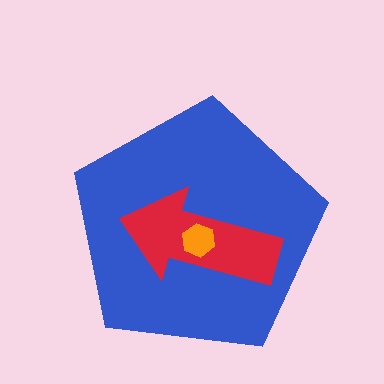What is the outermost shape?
The blue pentagon.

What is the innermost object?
The orange hexagon.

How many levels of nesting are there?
3.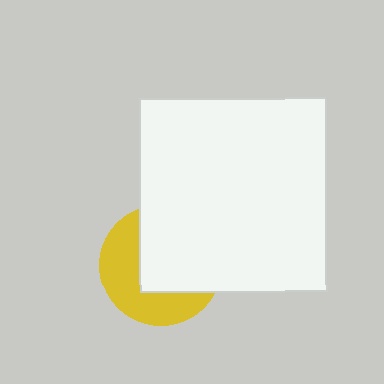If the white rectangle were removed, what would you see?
You would see the complete yellow circle.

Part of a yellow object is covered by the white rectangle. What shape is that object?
It is a circle.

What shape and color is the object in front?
The object in front is a white rectangle.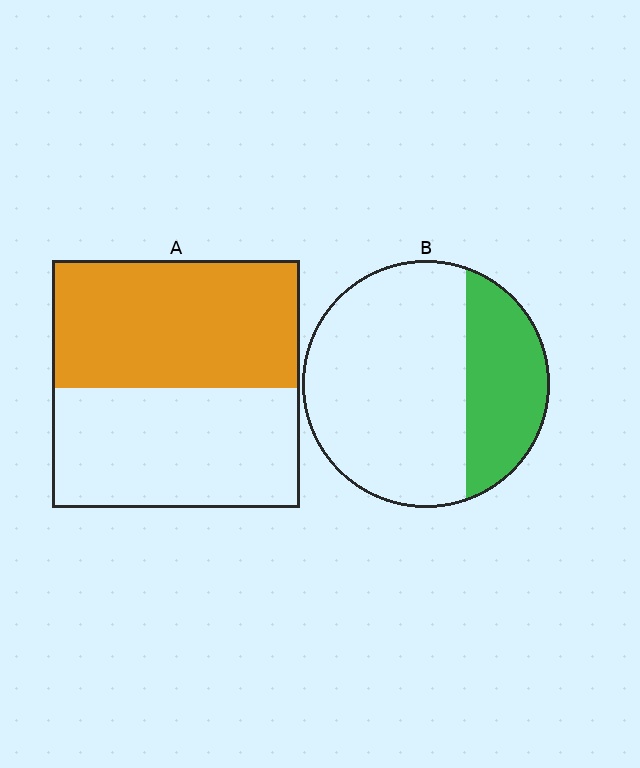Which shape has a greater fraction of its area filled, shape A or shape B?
Shape A.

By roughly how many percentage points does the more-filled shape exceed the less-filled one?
By roughly 20 percentage points (A over B).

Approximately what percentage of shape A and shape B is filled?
A is approximately 50% and B is approximately 30%.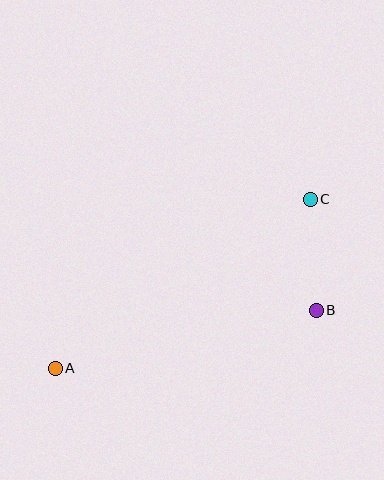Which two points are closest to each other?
Points B and C are closest to each other.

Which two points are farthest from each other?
Points A and C are farthest from each other.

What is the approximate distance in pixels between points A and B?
The distance between A and B is approximately 267 pixels.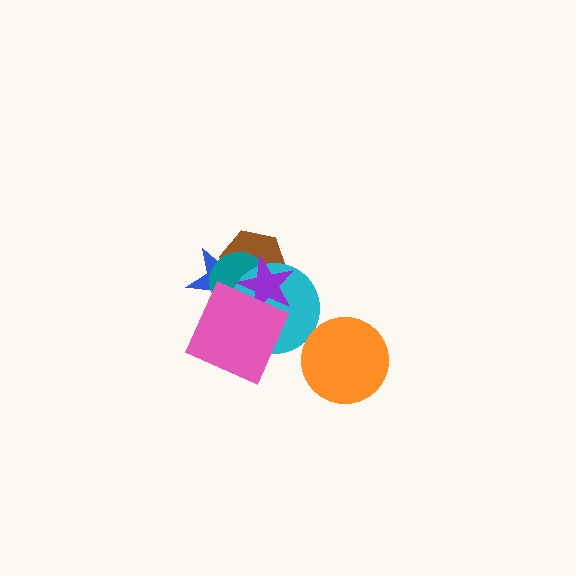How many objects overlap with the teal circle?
5 objects overlap with the teal circle.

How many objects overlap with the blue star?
5 objects overlap with the blue star.